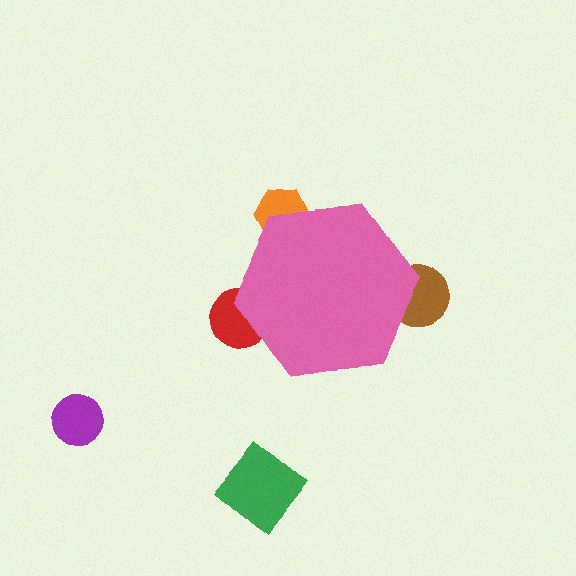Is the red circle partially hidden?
Yes, the red circle is partially hidden behind the pink hexagon.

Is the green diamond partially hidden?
No, the green diamond is fully visible.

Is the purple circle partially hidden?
No, the purple circle is fully visible.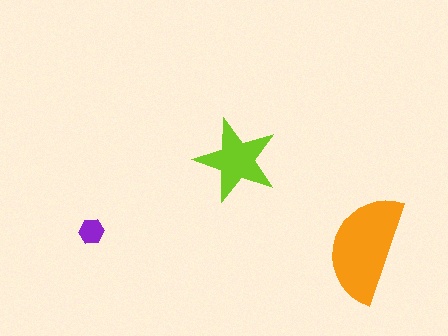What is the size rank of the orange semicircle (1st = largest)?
1st.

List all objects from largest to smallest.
The orange semicircle, the lime star, the purple hexagon.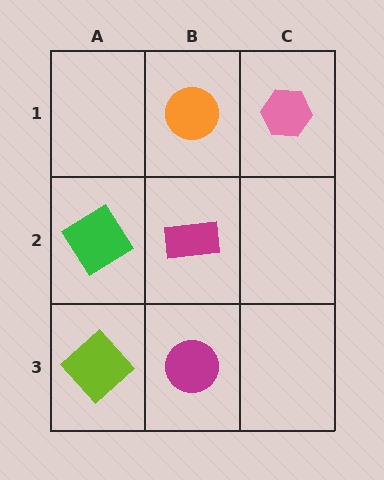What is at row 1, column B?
An orange circle.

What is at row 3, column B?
A magenta circle.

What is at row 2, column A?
A green diamond.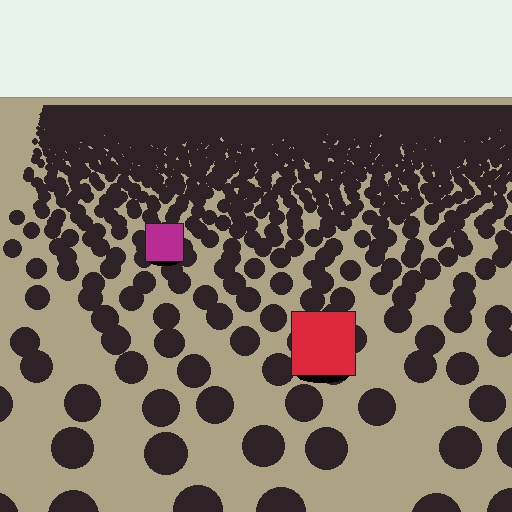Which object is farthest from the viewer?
The magenta square is farthest from the viewer. It appears smaller and the ground texture around it is denser.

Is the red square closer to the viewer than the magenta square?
Yes. The red square is closer — you can tell from the texture gradient: the ground texture is coarser near it.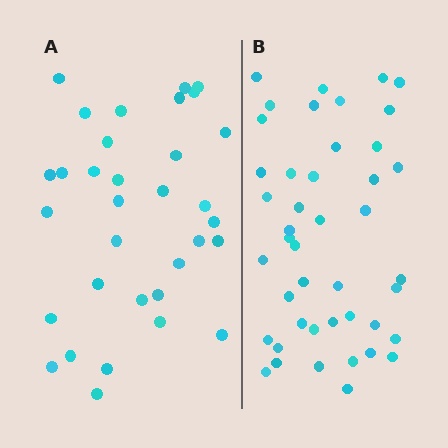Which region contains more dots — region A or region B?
Region B (the right region) has more dots.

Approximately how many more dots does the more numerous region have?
Region B has roughly 12 or so more dots than region A.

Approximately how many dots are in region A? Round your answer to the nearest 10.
About 30 dots. (The exact count is 33, which rounds to 30.)